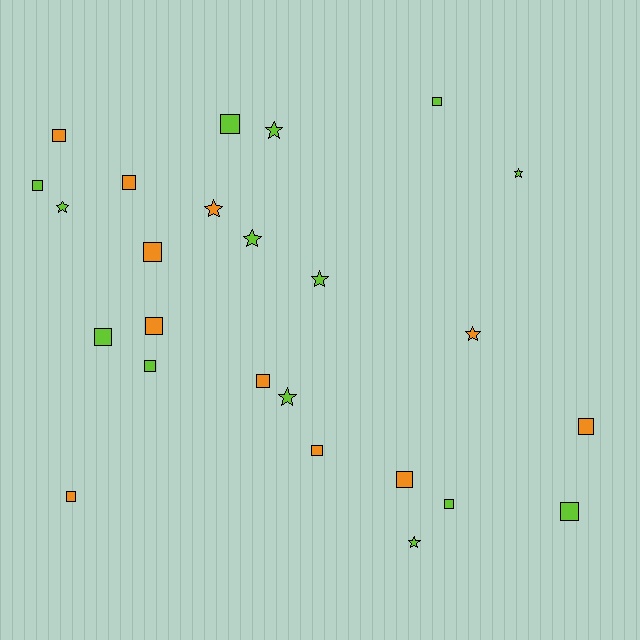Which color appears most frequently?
Lime, with 14 objects.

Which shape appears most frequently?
Square, with 16 objects.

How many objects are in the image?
There are 25 objects.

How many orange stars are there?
There are 2 orange stars.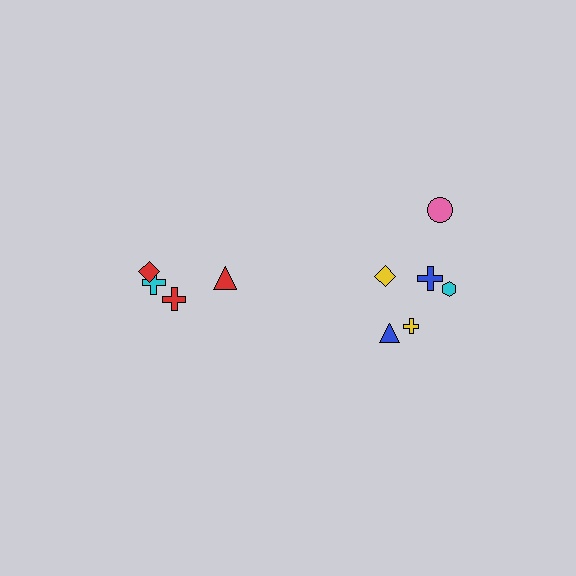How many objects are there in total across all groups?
There are 10 objects.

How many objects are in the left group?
There are 4 objects.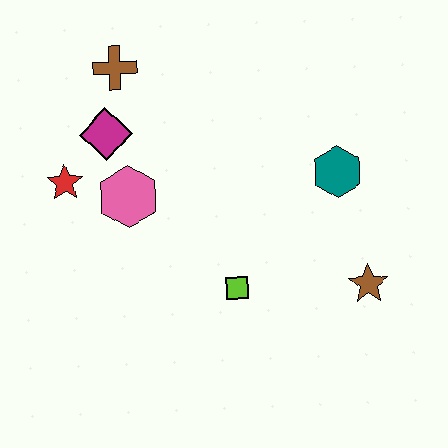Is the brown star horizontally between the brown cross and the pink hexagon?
No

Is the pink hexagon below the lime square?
No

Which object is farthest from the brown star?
The brown cross is farthest from the brown star.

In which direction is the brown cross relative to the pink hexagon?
The brown cross is above the pink hexagon.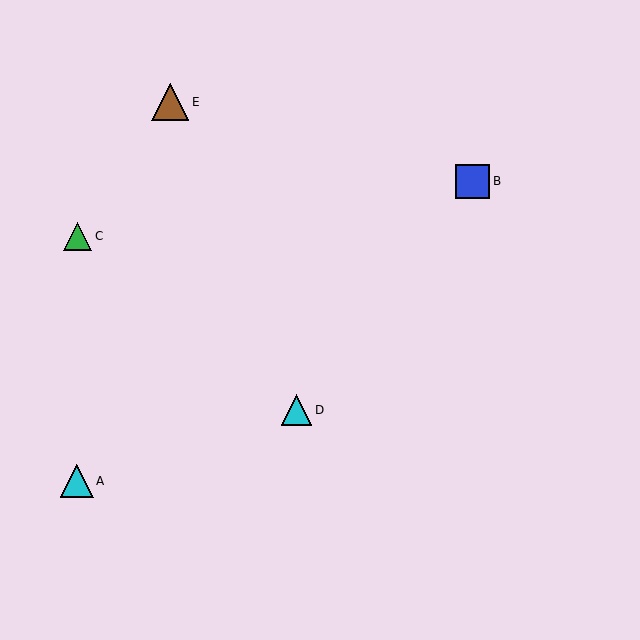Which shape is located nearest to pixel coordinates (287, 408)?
The cyan triangle (labeled D) at (296, 410) is nearest to that location.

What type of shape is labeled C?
Shape C is a green triangle.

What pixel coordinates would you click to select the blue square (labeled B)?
Click at (473, 181) to select the blue square B.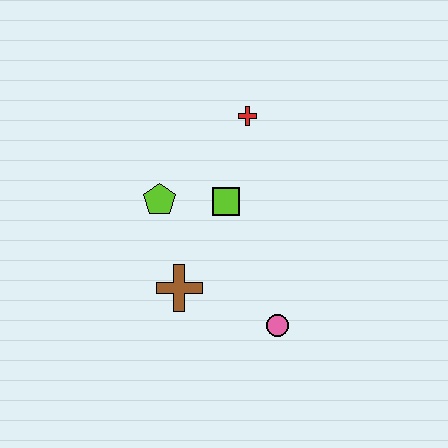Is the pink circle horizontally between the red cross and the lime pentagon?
No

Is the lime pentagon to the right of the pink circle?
No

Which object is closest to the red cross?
The lime square is closest to the red cross.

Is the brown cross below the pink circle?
No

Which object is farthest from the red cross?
The pink circle is farthest from the red cross.